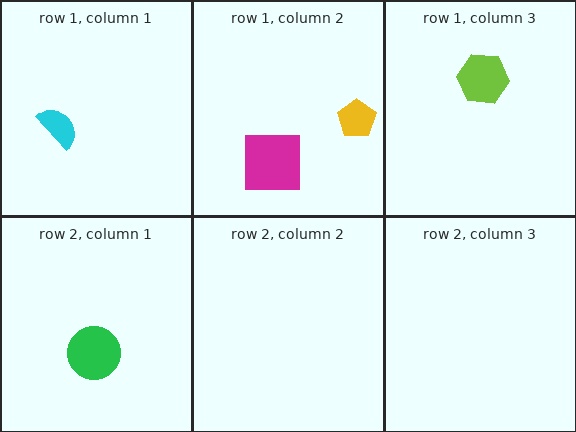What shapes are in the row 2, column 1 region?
The green circle.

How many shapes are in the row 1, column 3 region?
1.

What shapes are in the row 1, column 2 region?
The magenta square, the yellow pentagon.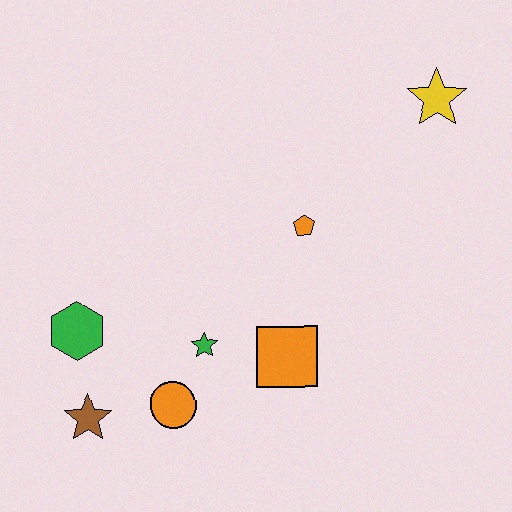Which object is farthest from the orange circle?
The yellow star is farthest from the orange circle.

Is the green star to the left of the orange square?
Yes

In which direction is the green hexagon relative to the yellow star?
The green hexagon is to the left of the yellow star.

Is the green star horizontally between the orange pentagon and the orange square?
No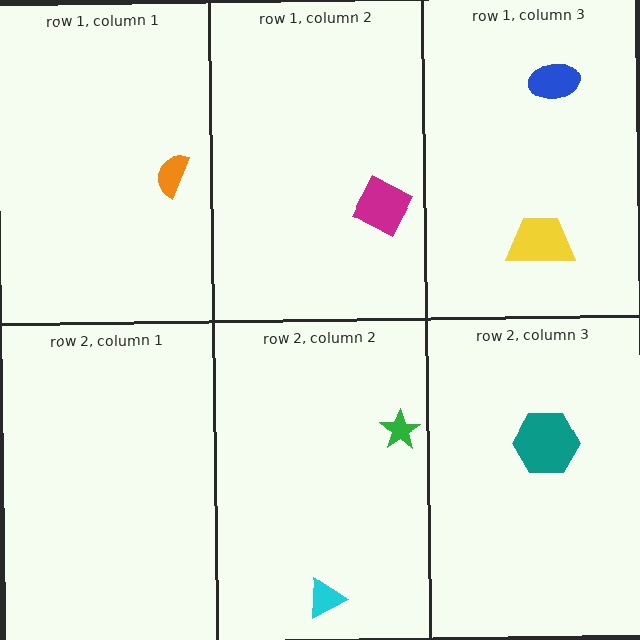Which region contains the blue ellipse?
The row 1, column 3 region.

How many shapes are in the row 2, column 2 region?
2.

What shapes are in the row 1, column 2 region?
The magenta diamond.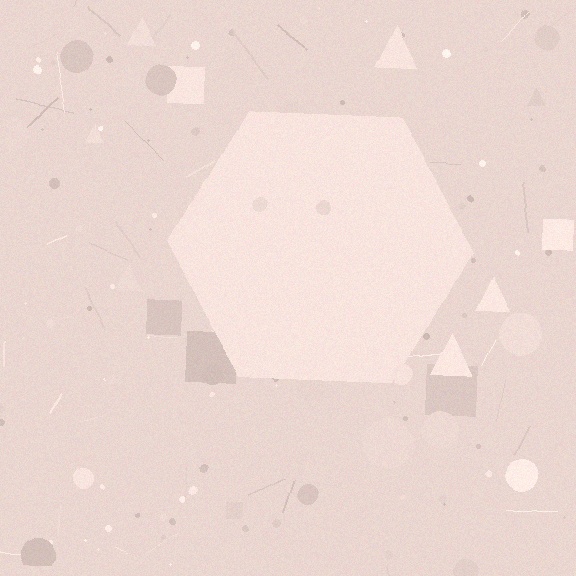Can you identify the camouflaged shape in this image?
The camouflaged shape is a hexagon.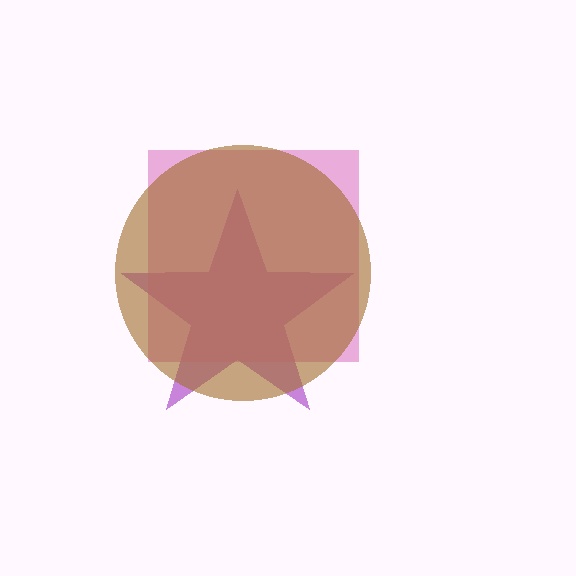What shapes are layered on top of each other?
The layered shapes are: a purple star, a pink square, a brown circle.